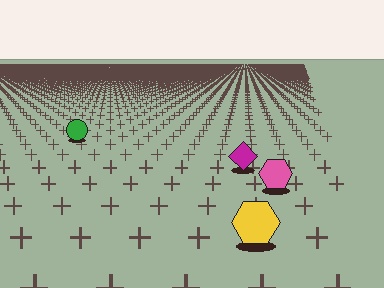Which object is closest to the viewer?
The yellow hexagon is closest. The texture marks near it are larger and more spread out.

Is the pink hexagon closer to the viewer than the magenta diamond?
Yes. The pink hexagon is closer — you can tell from the texture gradient: the ground texture is coarser near it.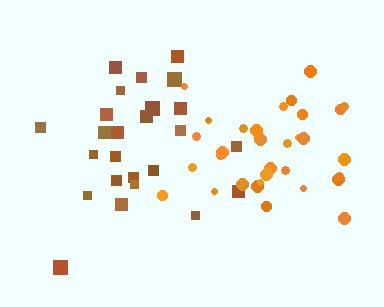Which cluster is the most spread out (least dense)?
Brown.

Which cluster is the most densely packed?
Orange.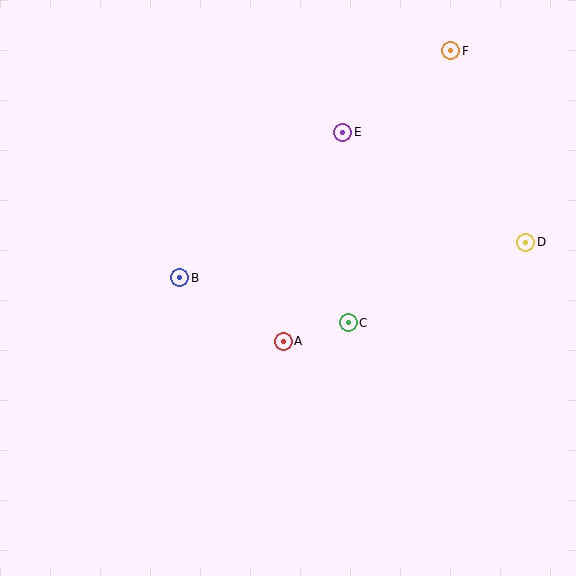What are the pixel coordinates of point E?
Point E is at (343, 132).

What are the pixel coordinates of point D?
Point D is at (526, 242).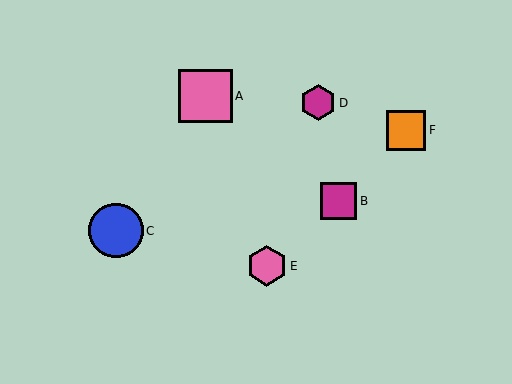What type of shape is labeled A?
Shape A is a pink square.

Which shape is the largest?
The blue circle (labeled C) is the largest.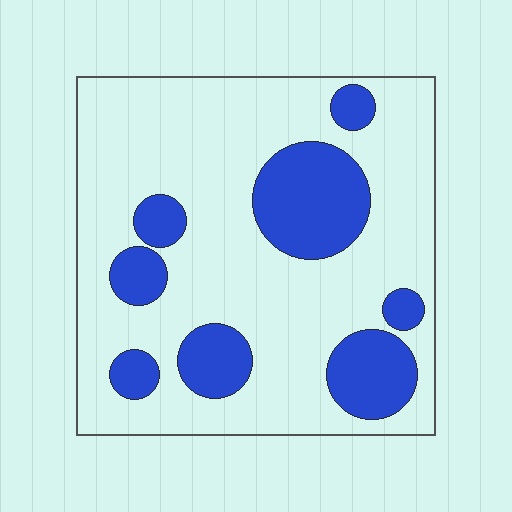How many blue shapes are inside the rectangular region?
8.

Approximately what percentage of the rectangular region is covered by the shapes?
Approximately 25%.